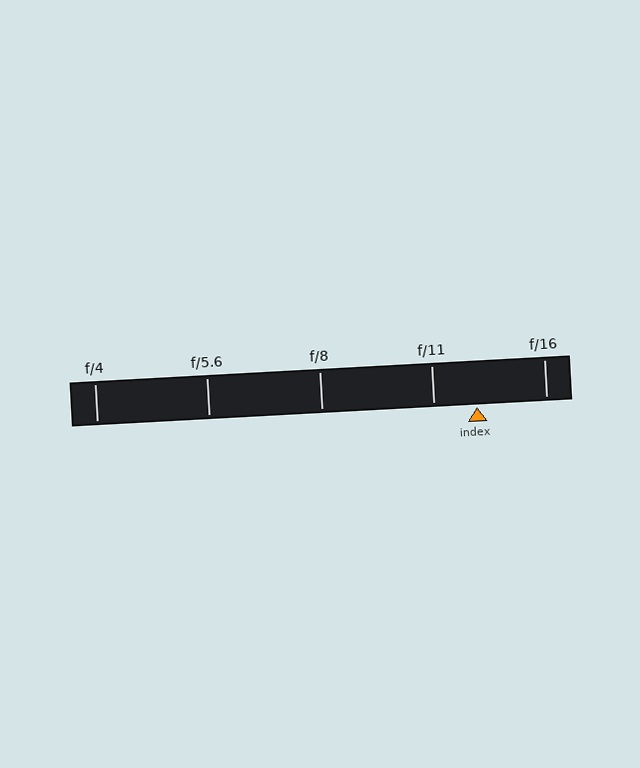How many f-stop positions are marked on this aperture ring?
There are 5 f-stop positions marked.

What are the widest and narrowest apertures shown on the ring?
The widest aperture shown is f/4 and the narrowest is f/16.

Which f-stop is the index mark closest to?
The index mark is closest to f/11.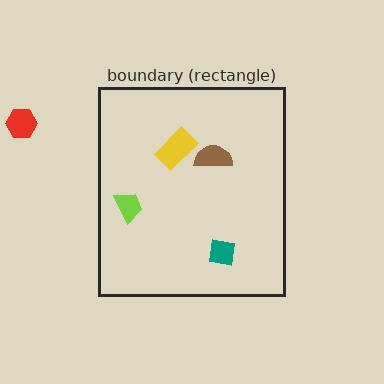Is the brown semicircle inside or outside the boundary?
Inside.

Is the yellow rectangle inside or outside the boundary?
Inside.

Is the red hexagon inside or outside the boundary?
Outside.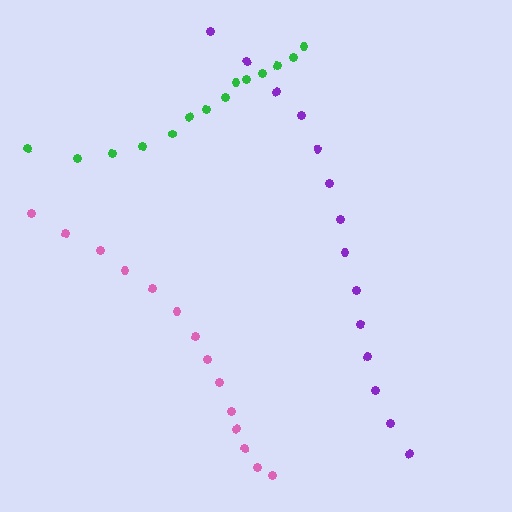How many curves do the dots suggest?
There are 3 distinct paths.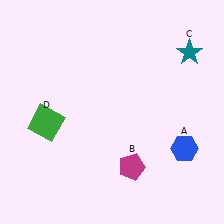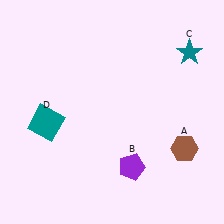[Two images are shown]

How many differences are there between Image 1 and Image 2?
There are 3 differences between the two images.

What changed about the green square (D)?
In Image 1, D is green. In Image 2, it changed to teal.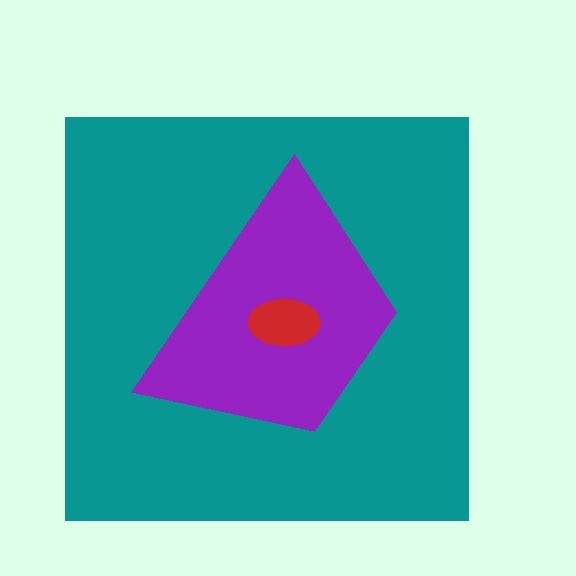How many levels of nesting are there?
3.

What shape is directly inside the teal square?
The purple trapezoid.